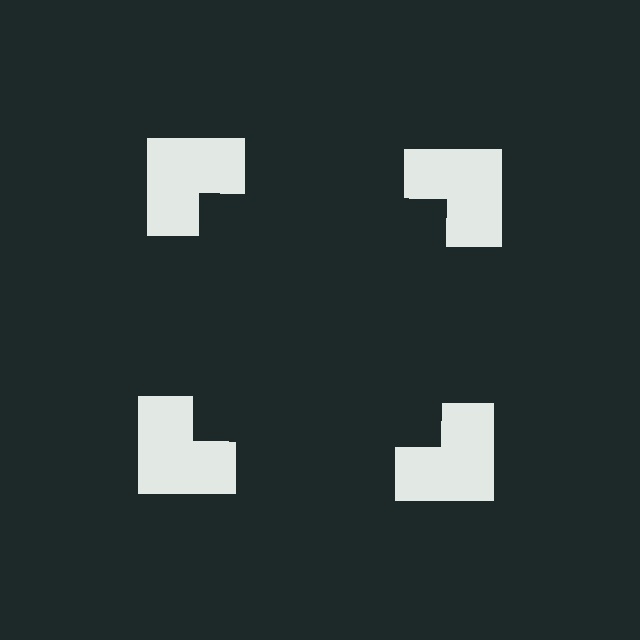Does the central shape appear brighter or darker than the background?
It typically appears slightly darker than the background, even though no actual brightness change is drawn.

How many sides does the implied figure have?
4 sides.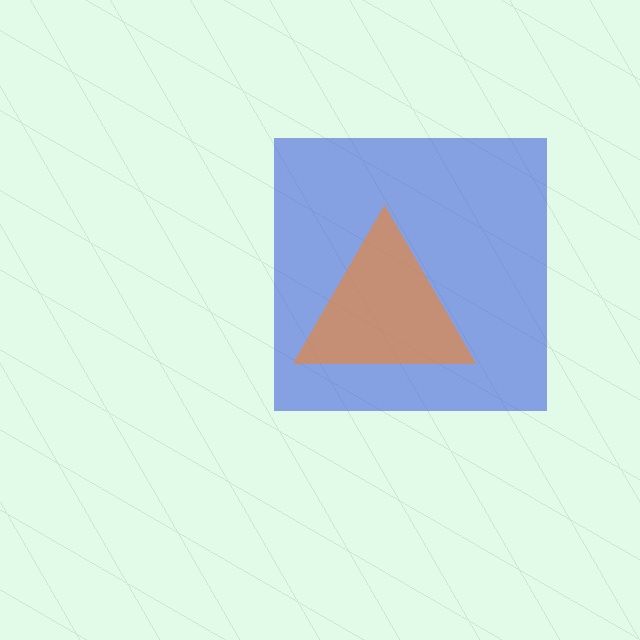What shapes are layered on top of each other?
The layered shapes are: a blue square, an orange triangle.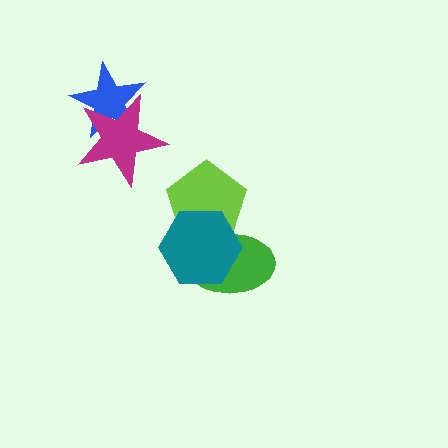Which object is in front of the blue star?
The magenta star is in front of the blue star.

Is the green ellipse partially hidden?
Yes, it is partially covered by another shape.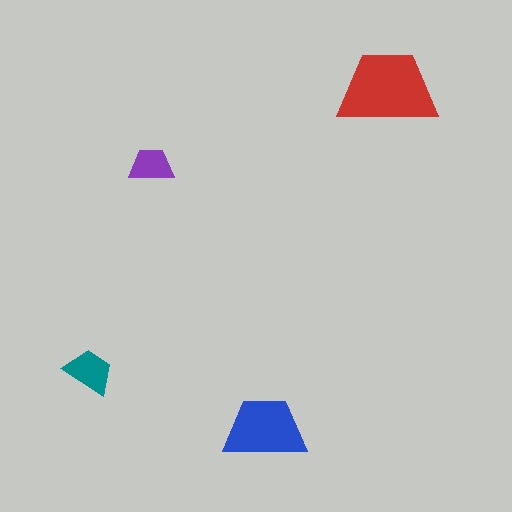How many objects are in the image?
There are 4 objects in the image.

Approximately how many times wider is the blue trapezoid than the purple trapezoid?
About 2 times wider.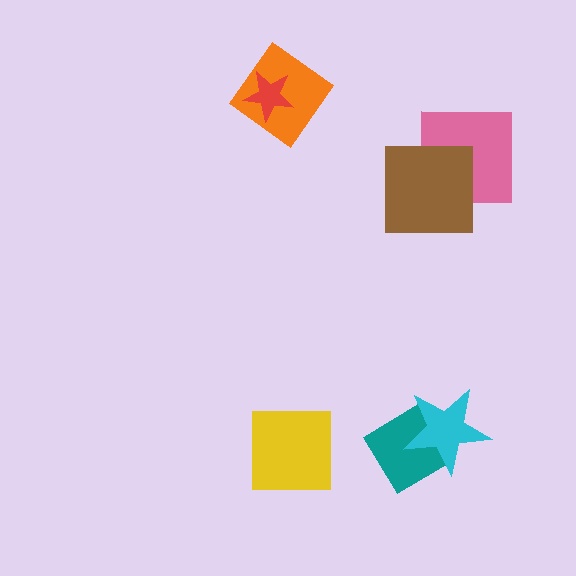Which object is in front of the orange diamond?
The red star is in front of the orange diamond.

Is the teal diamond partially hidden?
Yes, it is partially covered by another shape.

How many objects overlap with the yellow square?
0 objects overlap with the yellow square.